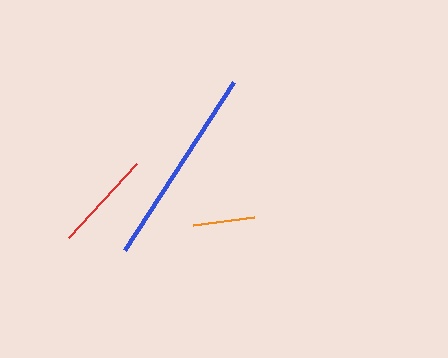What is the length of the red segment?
The red segment is approximately 101 pixels long.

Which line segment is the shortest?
The orange line is the shortest at approximately 61 pixels.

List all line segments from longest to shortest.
From longest to shortest: blue, red, orange.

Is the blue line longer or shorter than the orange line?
The blue line is longer than the orange line.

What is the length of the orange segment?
The orange segment is approximately 61 pixels long.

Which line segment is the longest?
The blue line is the longest at approximately 201 pixels.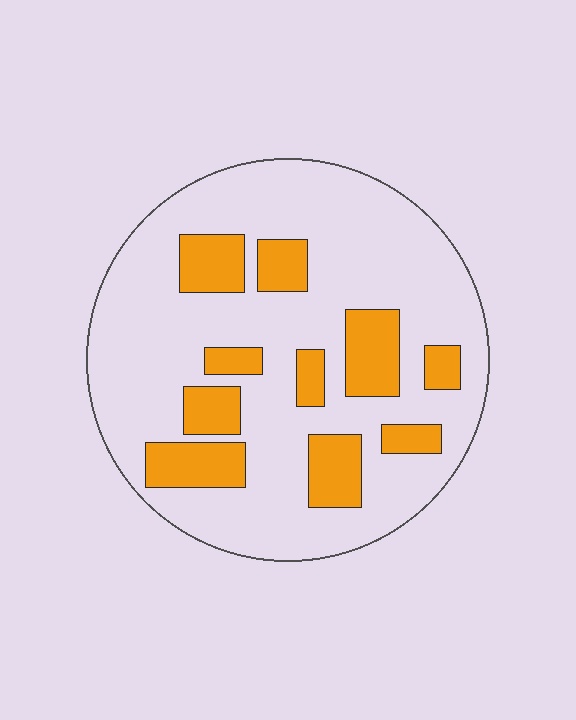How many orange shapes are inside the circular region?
10.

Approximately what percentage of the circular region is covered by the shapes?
Approximately 25%.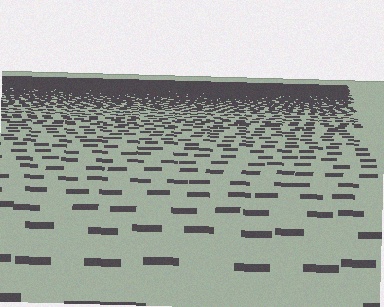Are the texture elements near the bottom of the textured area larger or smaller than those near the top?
Larger. Near the bottom, elements are closer to the viewer and appear at a bigger on-screen size.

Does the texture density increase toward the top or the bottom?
Density increases toward the top.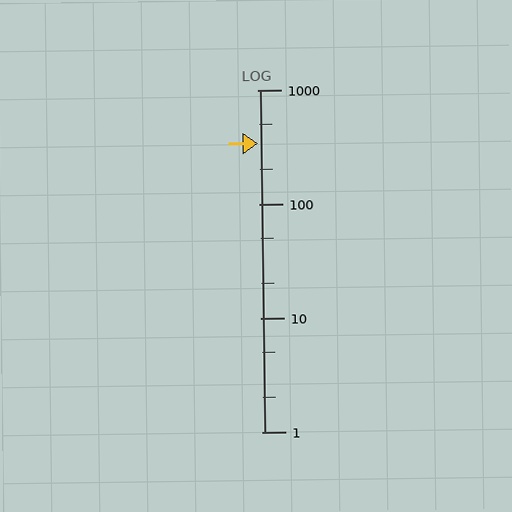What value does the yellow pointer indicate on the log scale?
The pointer indicates approximately 340.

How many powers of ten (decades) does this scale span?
The scale spans 3 decades, from 1 to 1000.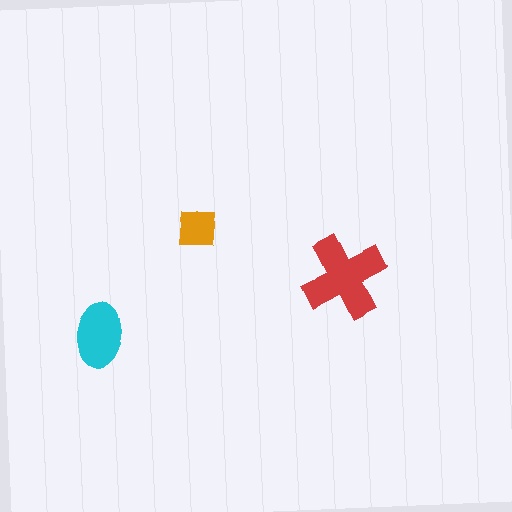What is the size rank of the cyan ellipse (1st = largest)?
2nd.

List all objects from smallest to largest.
The orange square, the cyan ellipse, the red cross.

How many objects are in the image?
There are 3 objects in the image.